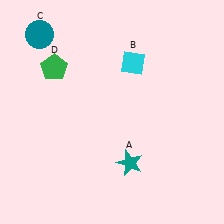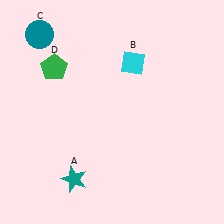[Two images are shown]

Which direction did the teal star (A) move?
The teal star (A) moved left.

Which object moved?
The teal star (A) moved left.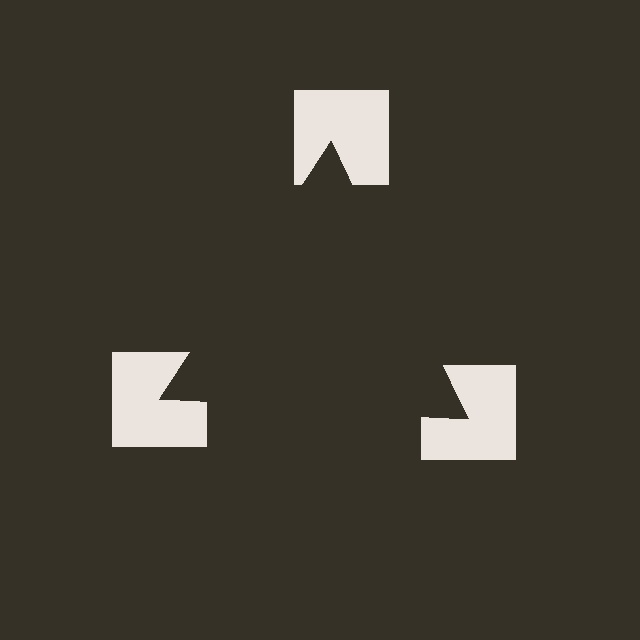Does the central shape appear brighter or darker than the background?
It typically appears slightly darker than the background, even though no actual brightness change is drawn.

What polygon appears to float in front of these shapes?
An illusory triangle — its edges are inferred from the aligned wedge cuts in the notched squares, not physically drawn.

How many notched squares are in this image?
There are 3 — one at each vertex of the illusory triangle.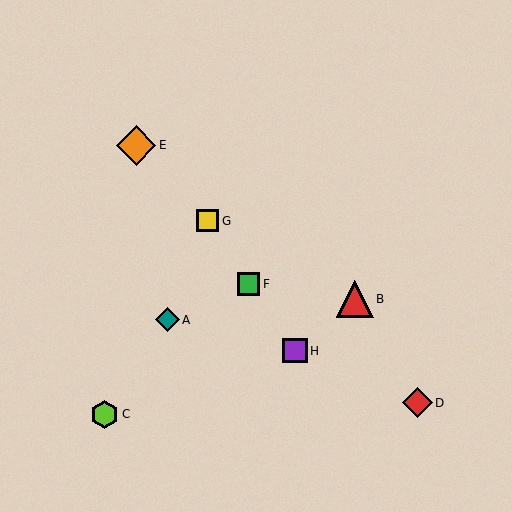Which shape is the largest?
The orange diamond (labeled E) is the largest.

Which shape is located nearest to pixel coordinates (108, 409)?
The lime hexagon (labeled C) at (105, 414) is nearest to that location.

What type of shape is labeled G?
Shape G is a yellow square.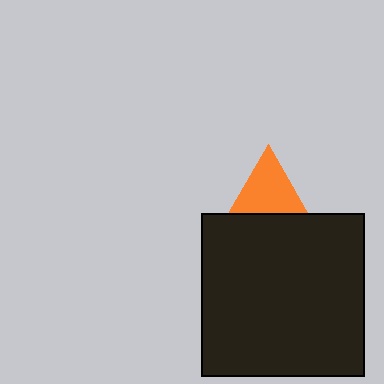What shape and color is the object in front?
The object in front is a black square.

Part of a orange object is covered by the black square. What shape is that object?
It is a triangle.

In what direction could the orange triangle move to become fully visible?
The orange triangle could move up. That would shift it out from behind the black square entirely.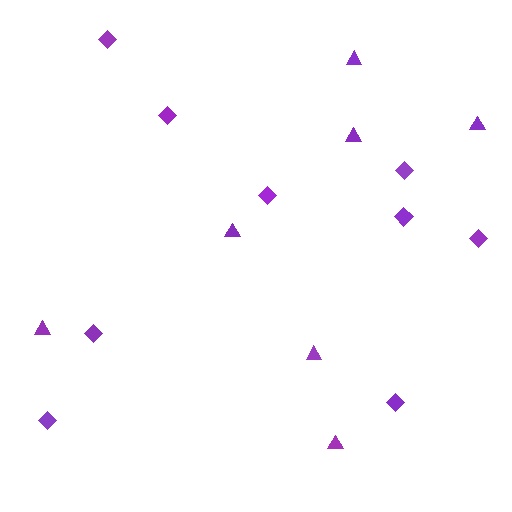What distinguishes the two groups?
There are 2 groups: one group of diamonds (9) and one group of triangles (7).